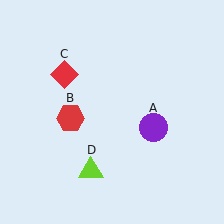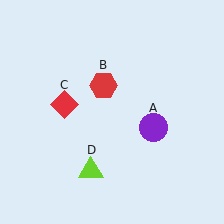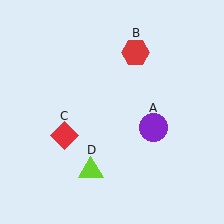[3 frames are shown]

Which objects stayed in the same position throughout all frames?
Purple circle (object A) and lime triangle (object D) remained stationary.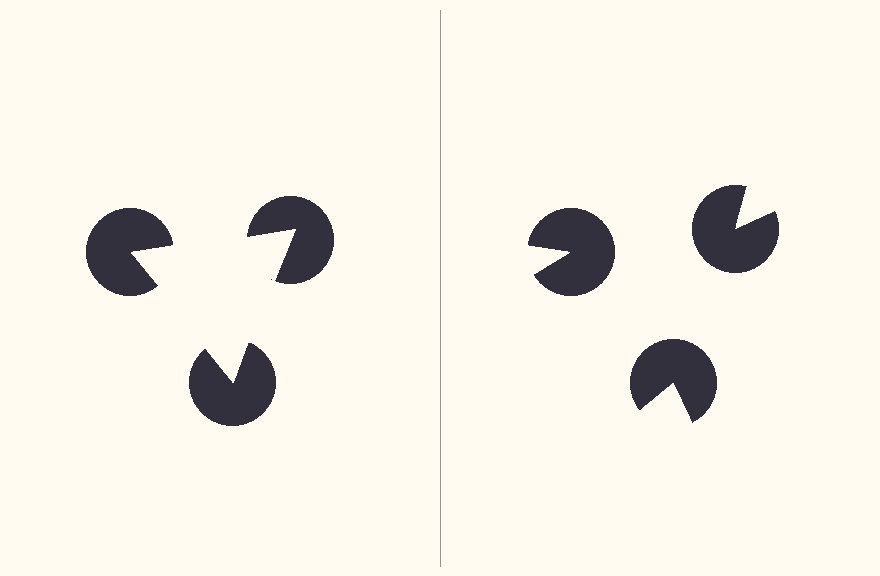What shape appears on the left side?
An illusory triangle.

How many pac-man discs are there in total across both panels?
6 — 3 on each side.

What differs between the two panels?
The pac-man discs are positioned identically on both sides; only the wedge orientations differ. On the left they align to a triangle; on the right they are misaligned.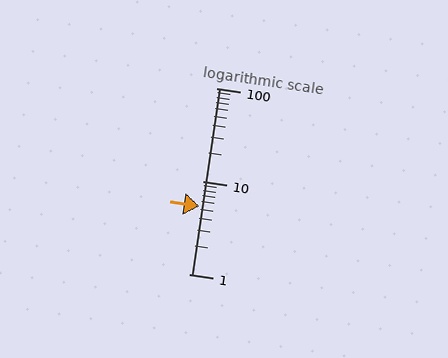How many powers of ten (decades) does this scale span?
The scale spans 2 decades, from 1 to 100.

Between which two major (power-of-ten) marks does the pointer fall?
The pointer is between 1 and 10.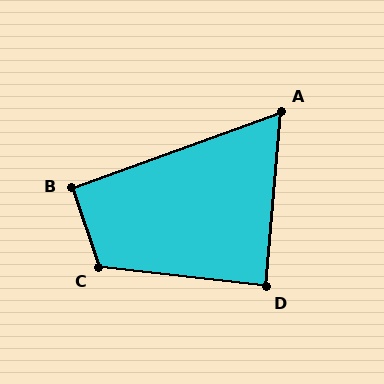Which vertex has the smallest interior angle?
A, at approximately 65 degrees.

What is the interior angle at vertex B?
Approximately 91 degrees (approximately right).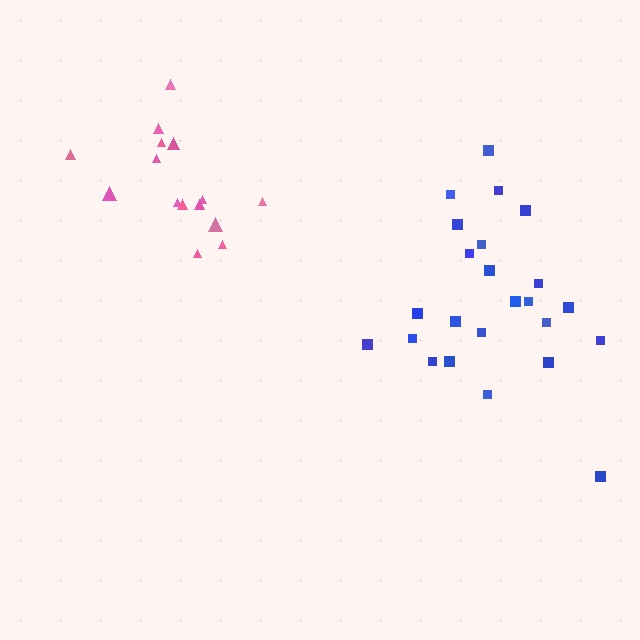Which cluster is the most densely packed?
Blue.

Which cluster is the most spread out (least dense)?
Pink.